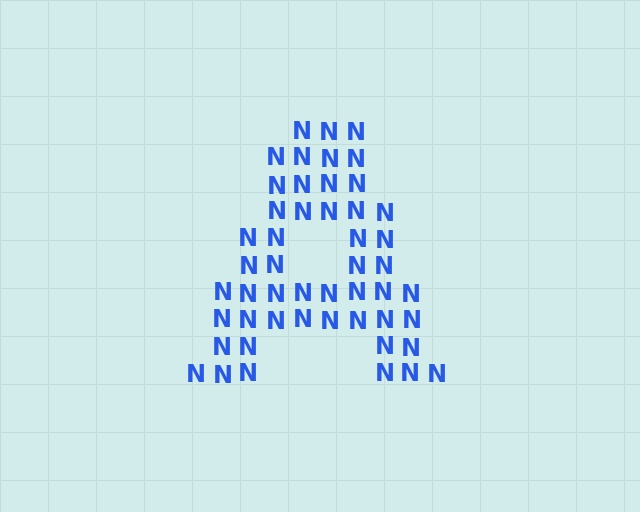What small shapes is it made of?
It is made of small letter N's.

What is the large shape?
The large shape is the letter A.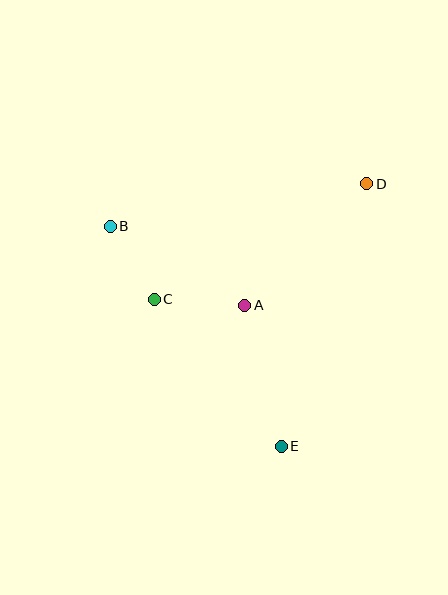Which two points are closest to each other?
Points B and C are closest to each other.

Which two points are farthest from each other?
Points B and E are farthest from each other.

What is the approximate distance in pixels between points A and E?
The distance between A and E is approximately 146 pixels.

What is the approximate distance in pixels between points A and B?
The distance between A and B is approximately 156 pixels.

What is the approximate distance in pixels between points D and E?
The distance between D and E is approximately 276 pixels.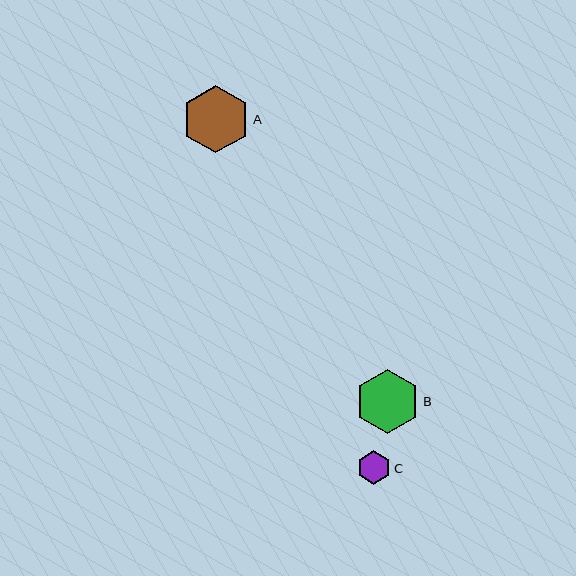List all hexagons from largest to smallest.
From largest to smallest: A, B, C.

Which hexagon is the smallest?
Hexagon C is the smallest with a size of approximately 34 pixels.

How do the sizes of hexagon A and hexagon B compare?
Hexagon A and hexagon B are approximately the same size.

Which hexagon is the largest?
Hexagon A is the largest with a size of approximately 67 pixels.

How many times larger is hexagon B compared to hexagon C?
Hexagon B is approximately 1.9 times the size of hexagon C.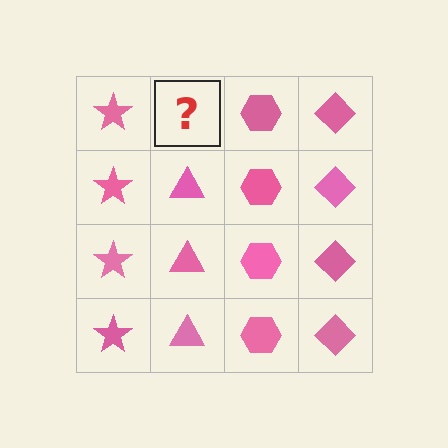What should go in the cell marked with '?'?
The missing cell should contain a pink triangle.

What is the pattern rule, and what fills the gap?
The rule is that each column has a consistent shape. The gap should be filled with a pink triangle.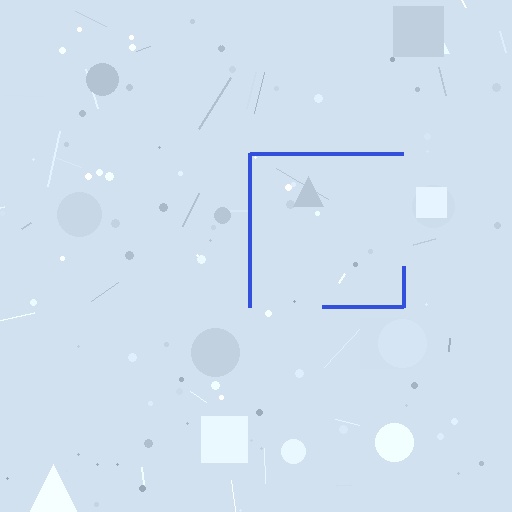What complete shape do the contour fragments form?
The contour fragments form a square.